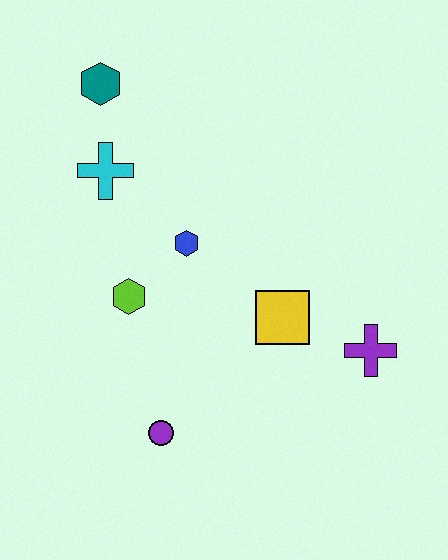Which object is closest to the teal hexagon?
The cyan cross is closest to the teal hexagon.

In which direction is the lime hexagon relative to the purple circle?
The lime hexagon is above the purple circle.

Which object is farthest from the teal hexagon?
The purple cross is farthest from the teal hexagon.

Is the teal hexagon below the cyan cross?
No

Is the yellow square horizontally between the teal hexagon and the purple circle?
No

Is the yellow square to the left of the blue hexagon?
No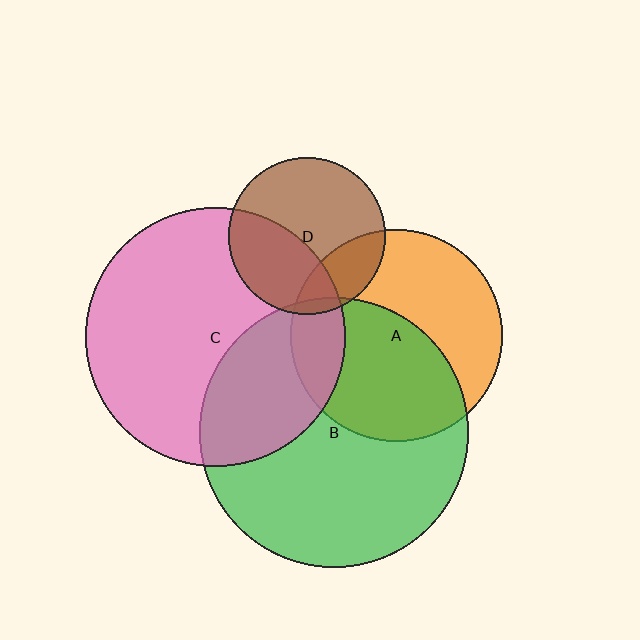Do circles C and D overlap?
Yes.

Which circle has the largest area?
Circle B (green).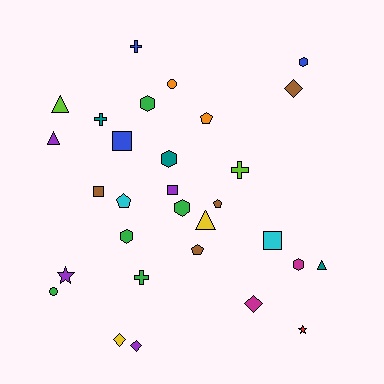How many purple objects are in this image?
There are 4 purple objects.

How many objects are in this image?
There are 30 objects.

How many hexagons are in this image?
There are 6 hexagons.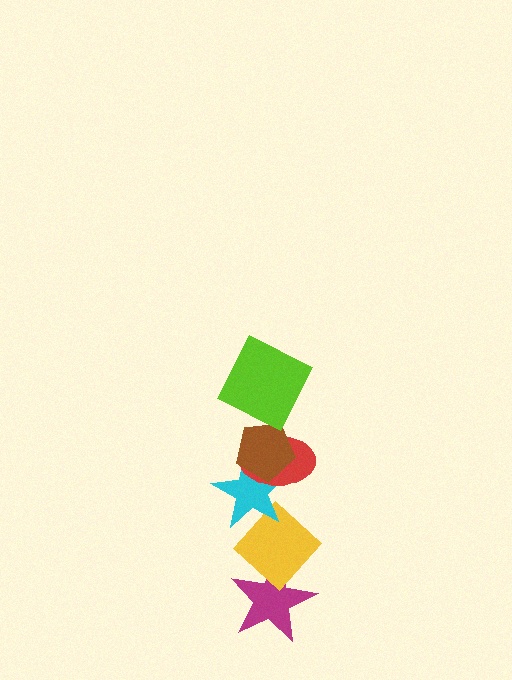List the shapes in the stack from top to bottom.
From top to bottom: the lime square, the brown pentagon, the red ellipse, the cyan star, the yellow diamond, the magenta star.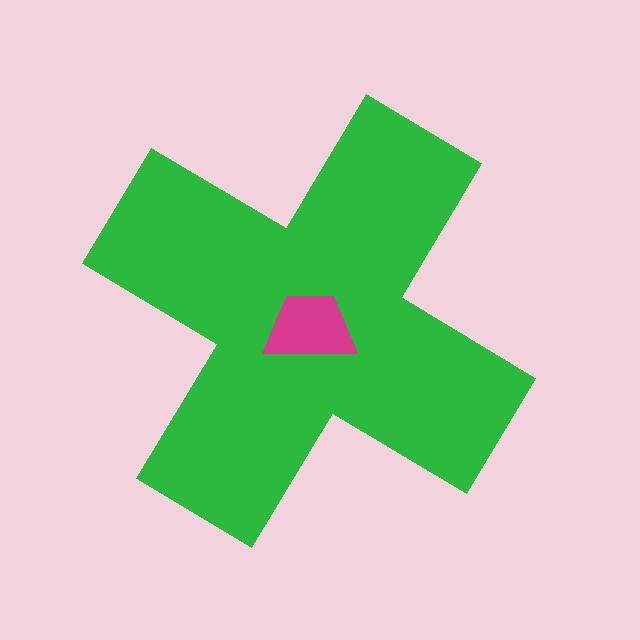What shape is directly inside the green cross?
The magenta trapezoid.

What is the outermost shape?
The green cross.